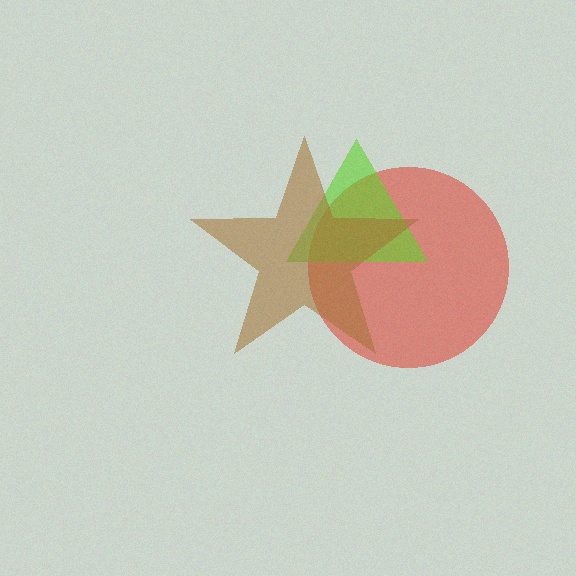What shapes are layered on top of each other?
The layered shapes are: a red circle, a lime triangle, a brown star.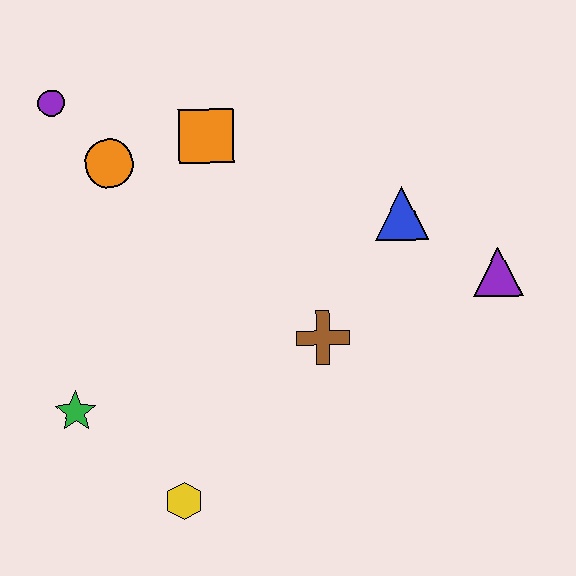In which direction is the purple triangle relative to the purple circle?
The purple triangle is to the right of the purple circle.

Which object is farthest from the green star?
The purple triangle is farthest from the green star.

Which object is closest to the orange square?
The orange circle is closest to the orange square.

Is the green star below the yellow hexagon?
No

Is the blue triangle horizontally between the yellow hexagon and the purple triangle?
Yes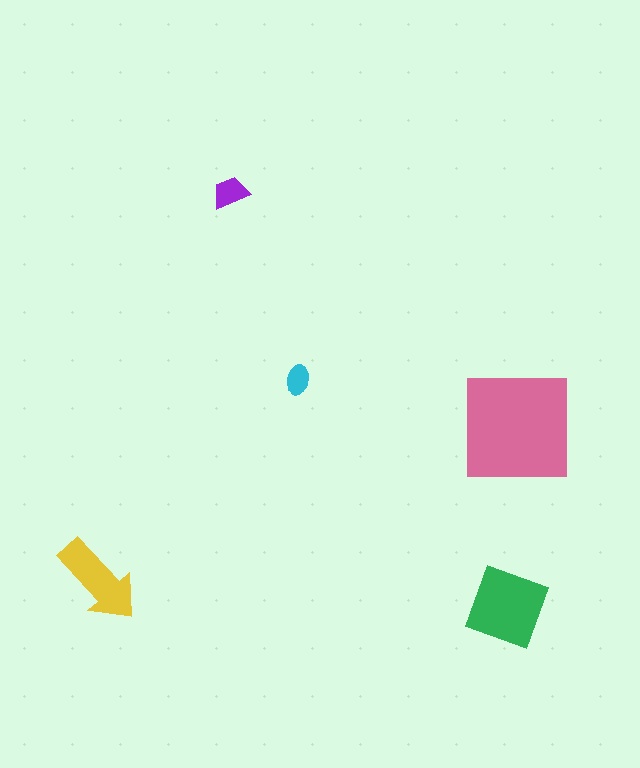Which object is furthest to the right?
The pink square is rightmost.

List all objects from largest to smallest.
The pink square, the green diamond, the yellow arrow, the purple trapezoid, the cyan ellipse.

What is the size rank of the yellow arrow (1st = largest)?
3rd.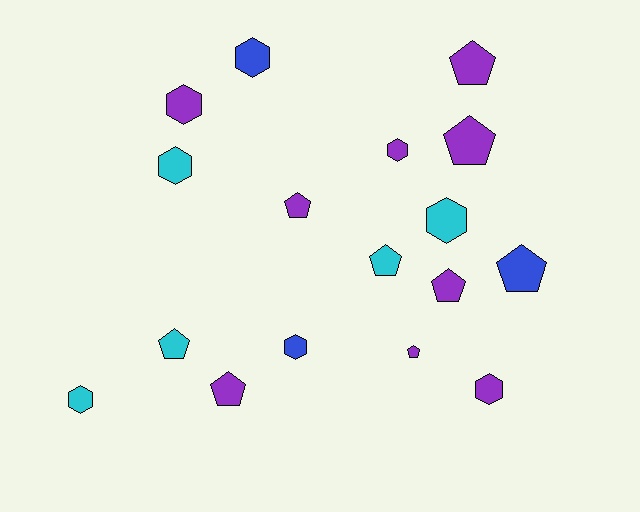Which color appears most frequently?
Purple, with 9 objects.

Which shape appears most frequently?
Pentagon, with 9 objects.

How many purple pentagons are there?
There are 6 purple pentagons.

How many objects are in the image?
There are 17 objects.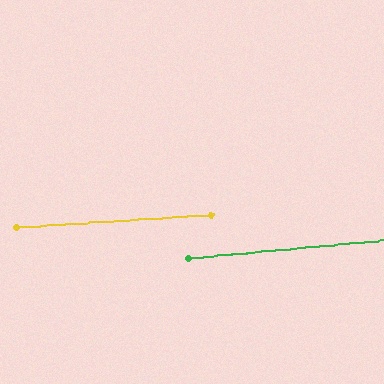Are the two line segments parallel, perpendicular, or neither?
Parallel — their directions differ by only 1.2°.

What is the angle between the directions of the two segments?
Approximately 1 degree.